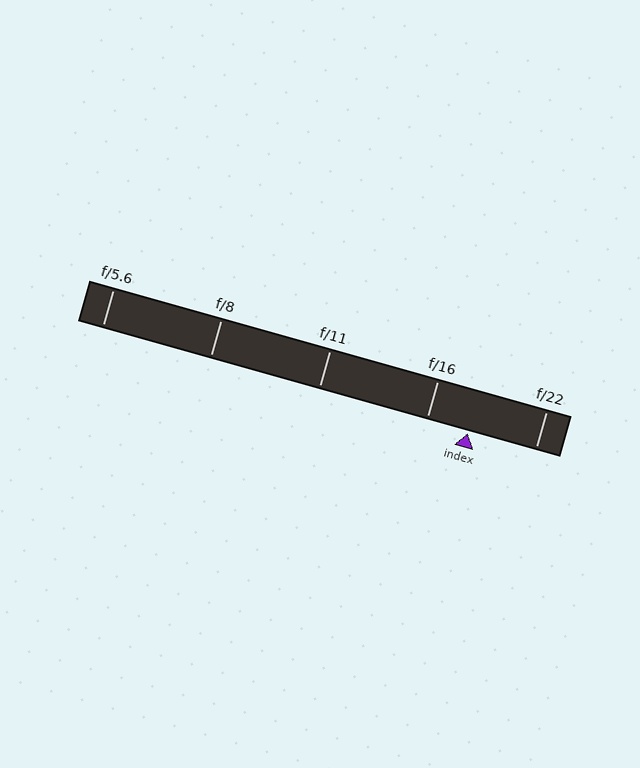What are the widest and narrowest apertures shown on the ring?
The widest aperture shown is f/5.6 and the narrowest is f/22.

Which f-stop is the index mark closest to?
The index mark is closest to f/16.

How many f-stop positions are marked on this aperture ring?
There are 5 f-stop positions marked.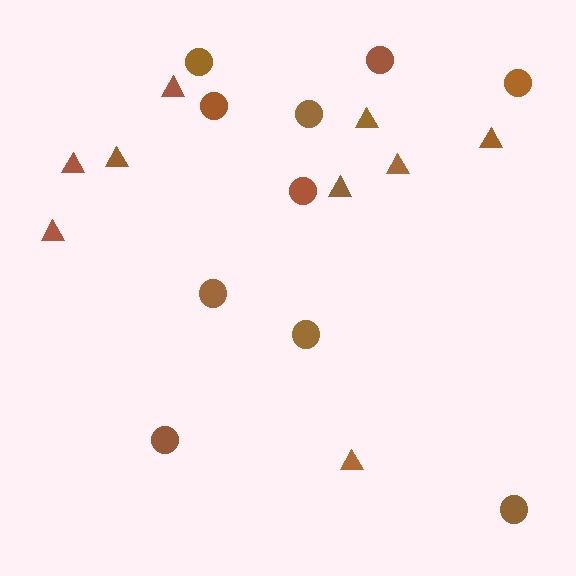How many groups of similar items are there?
There are 2 groups: one group of triangles (9) and one group of circles (10).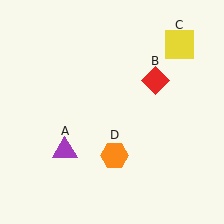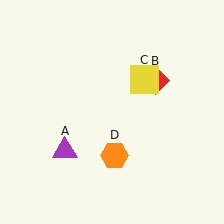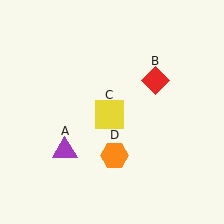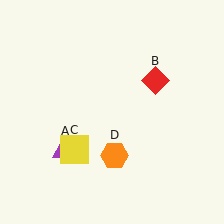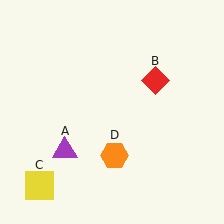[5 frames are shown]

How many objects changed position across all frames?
1 object changed position: yellow square (object C).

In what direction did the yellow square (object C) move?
The yellow square (object C) moved down and to the left.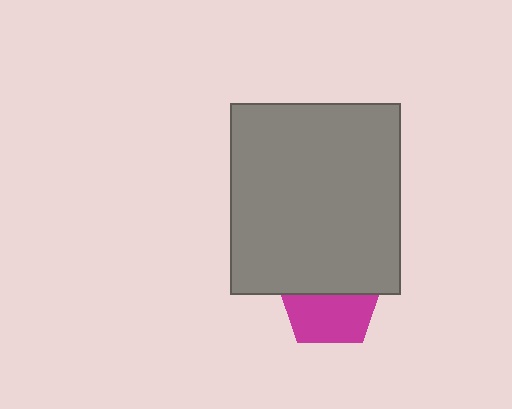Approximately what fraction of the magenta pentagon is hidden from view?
Roughly 48% of the magenta pentagon is hidden behind the gray rectangle.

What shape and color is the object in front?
The object in front is a gray rectangle.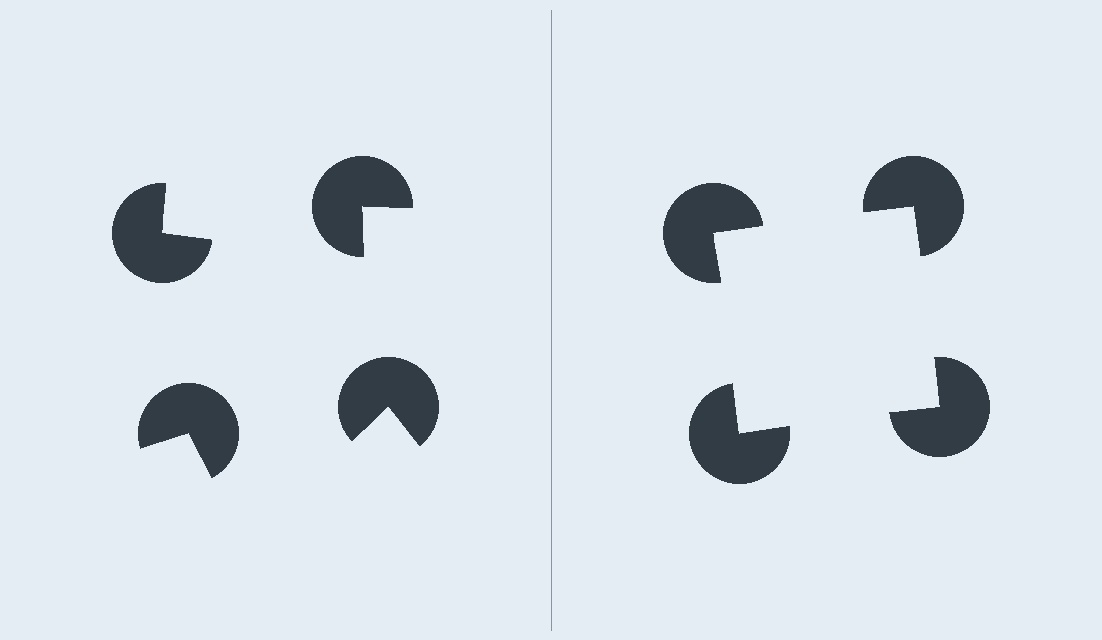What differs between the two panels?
The pac-man discs are positioned identically on both sides; only the wedge orientations differ. On the right they align to a square; on the left they are misaligned.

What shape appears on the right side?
An illusory square.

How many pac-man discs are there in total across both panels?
8 — 4 on each side.